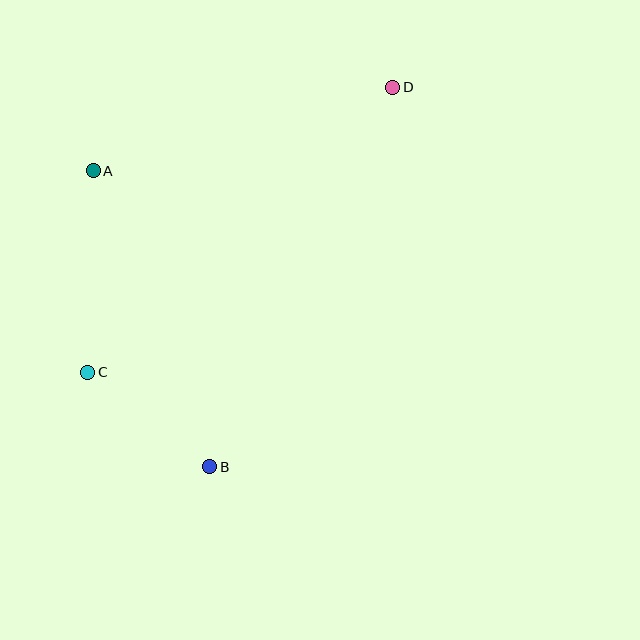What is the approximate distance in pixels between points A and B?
The distance between A and B is approximately 318 pixels.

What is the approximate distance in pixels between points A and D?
The distance between A and D is approximately 311 pixels.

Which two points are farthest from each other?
Points B and D are farthest from each other.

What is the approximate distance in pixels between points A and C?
The distance between A and C is approximately 202 pixels.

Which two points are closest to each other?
Points B and C are closest to each other.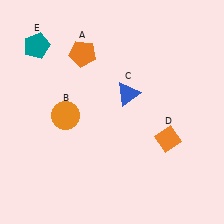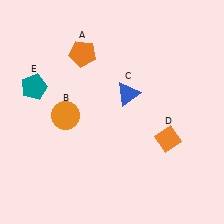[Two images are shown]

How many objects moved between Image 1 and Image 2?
1 object moved between the two images.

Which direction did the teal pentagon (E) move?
The teal pentagon (E) moved down.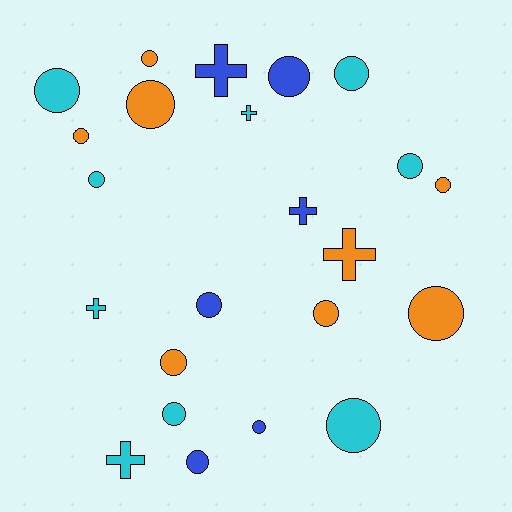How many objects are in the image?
There are 23 objects.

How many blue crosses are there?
There are 2 blue crosses.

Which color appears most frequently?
Cyan, with 9 objects.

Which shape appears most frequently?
Circle, with 17 objects.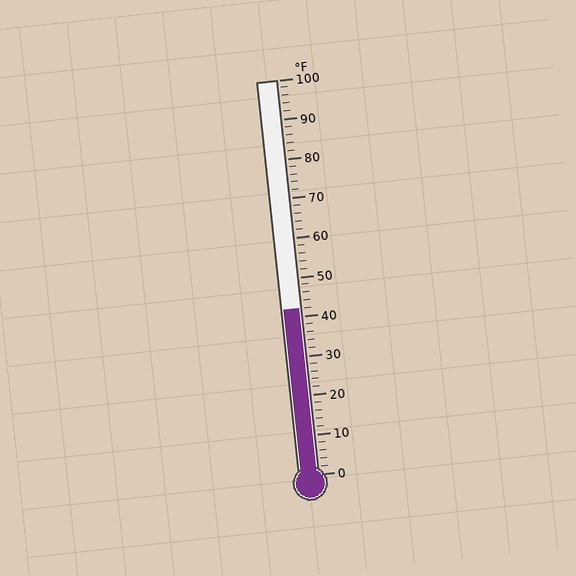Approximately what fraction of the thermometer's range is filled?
The thermometer is filled to approximately 40% of its range.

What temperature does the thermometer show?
The thermometer shows approximately 42°F.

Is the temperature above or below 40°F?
The temperature is above 40°F.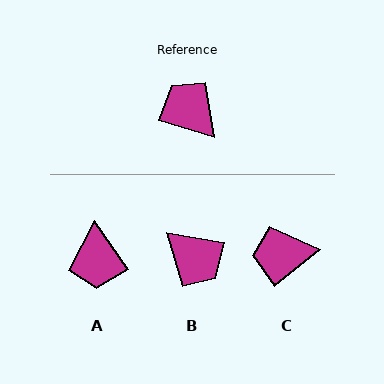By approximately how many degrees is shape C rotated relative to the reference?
Approximately 56 degrees counter-clockwise.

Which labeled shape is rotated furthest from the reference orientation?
B, about 172 degrees away.